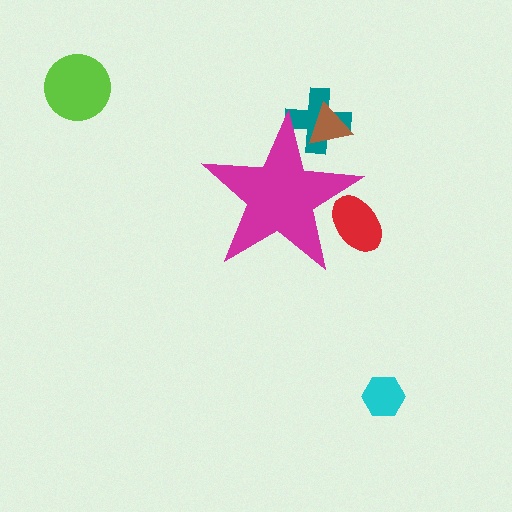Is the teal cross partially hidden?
Yes, the teal cross is partially hidden behind the magenta star.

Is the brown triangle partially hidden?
Yes, the brown triangle is partially hidden behind the magenta star.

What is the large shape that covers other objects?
A magenta star.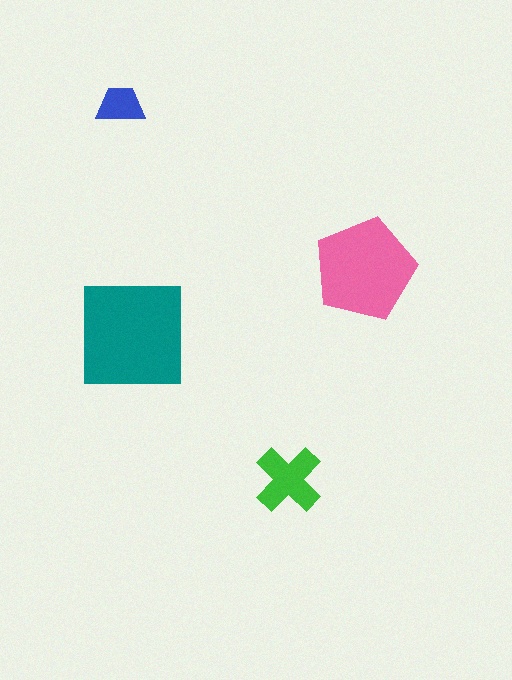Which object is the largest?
The teal square.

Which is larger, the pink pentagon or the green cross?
The pink pentagon.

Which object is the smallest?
The blue trapezoid.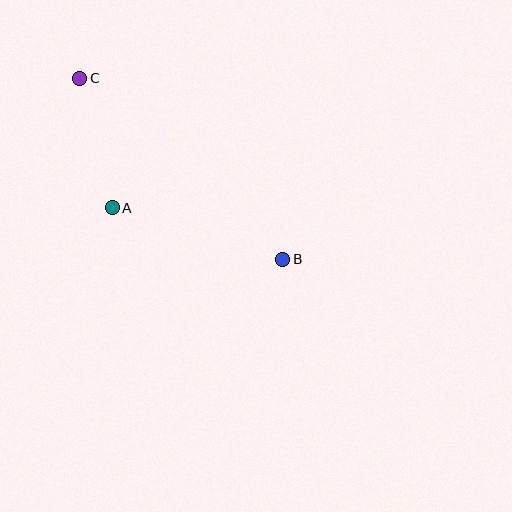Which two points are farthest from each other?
Points B and C are farthest from each other.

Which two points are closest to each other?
Points A and C are closest to each other.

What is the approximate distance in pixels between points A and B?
The distance between A and B is approximately 178 pixels.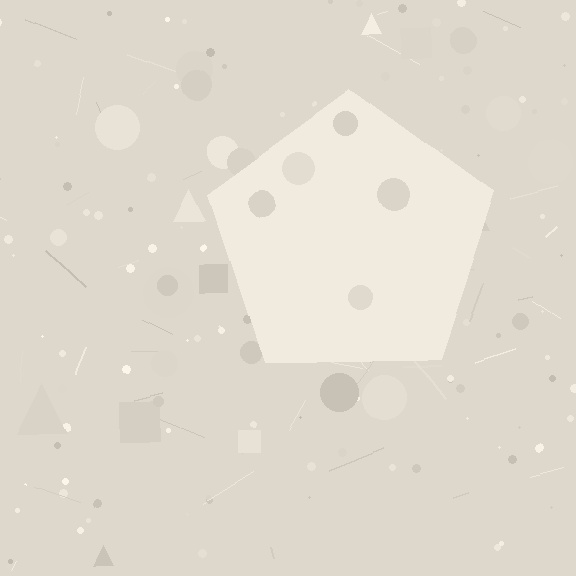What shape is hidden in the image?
A pentagon is hidden in the image.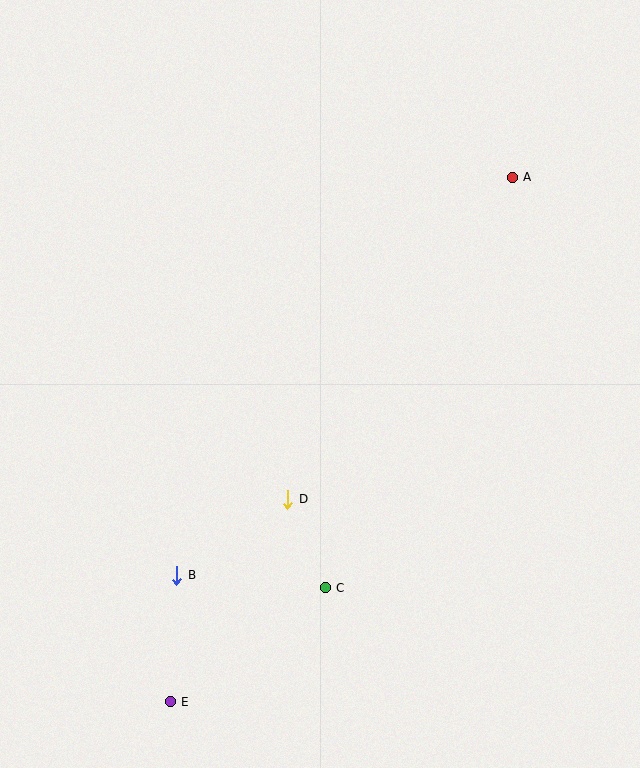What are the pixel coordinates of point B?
Point B is at (177, 575).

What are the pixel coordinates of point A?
Point A is at (512, 177).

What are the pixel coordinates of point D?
Point D is at (288, 499).